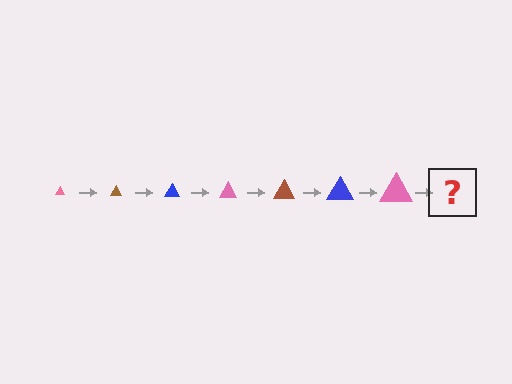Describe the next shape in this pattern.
It should be a brown triangle, larger than the previous one.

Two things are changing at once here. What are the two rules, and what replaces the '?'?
The two rules are that the triangle grows larger each step and the color cycles through pink, brown, and blue. The '?' should be a brown triangle, larger than the previous one.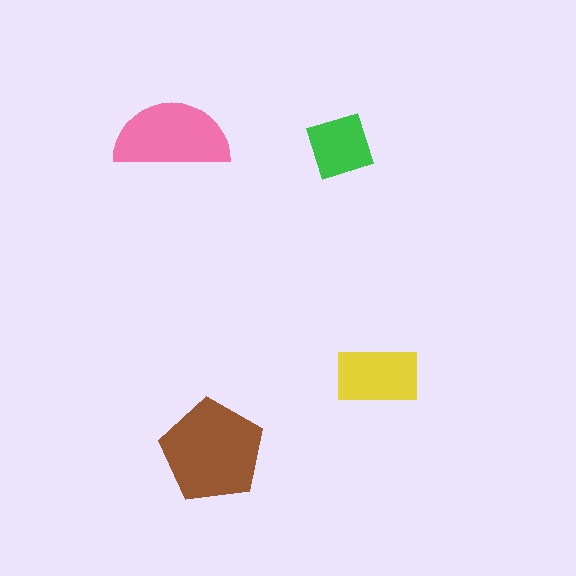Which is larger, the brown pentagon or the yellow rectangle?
The brown pentagon.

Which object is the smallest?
The green diamond.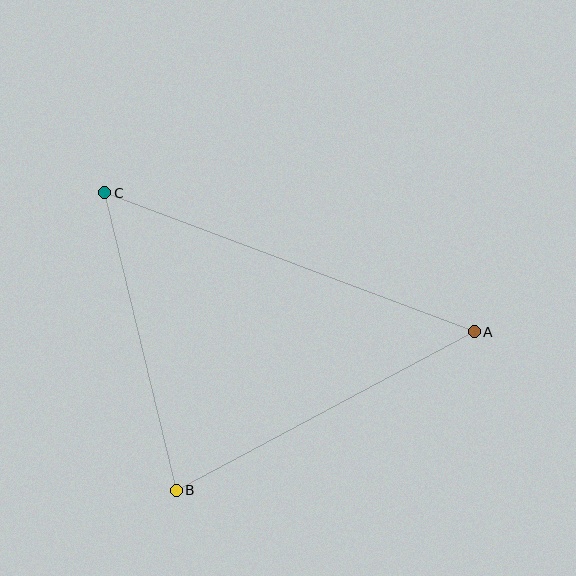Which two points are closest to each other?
Points B and C are closest to each other.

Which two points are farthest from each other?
Points A and C are farthest from each other.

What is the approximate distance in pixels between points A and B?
The distance between A and B is approximately 337 pixels.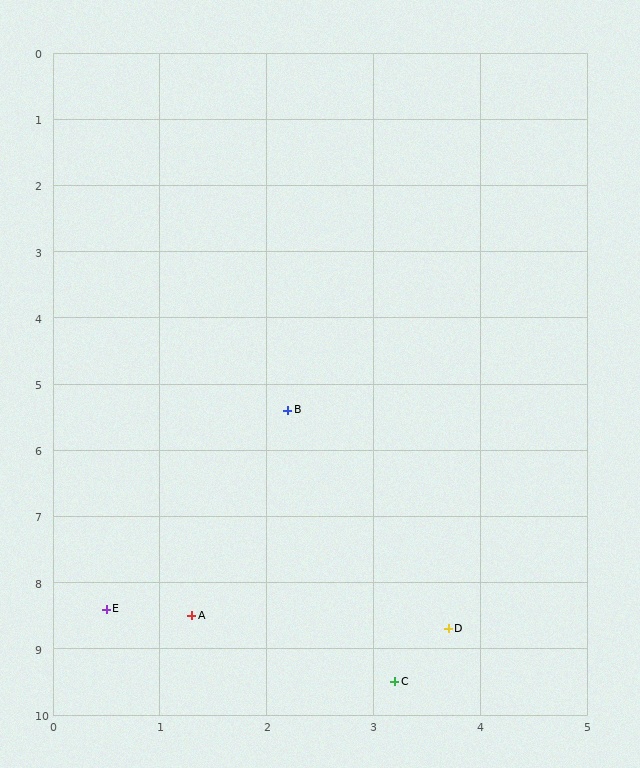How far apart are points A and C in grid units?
Points A and C are about 2.1 grid units apart.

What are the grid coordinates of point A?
Point A is at approximately (1.3, 8.5).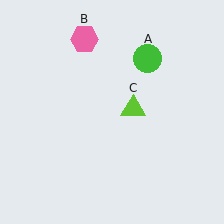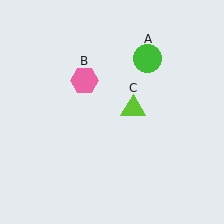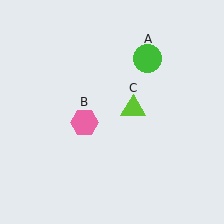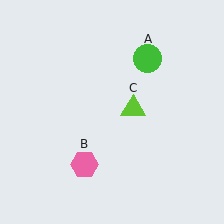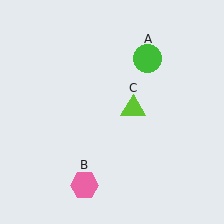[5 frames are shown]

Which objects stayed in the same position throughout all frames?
Green circle (object A) and lime triangle (object C) remained stationary.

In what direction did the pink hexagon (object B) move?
The pink hexagon (object B) moved down.